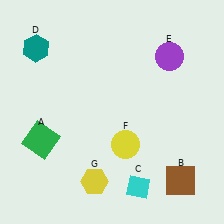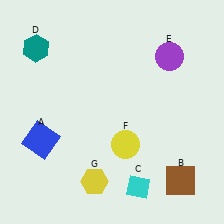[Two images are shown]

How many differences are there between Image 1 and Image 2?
There is 1 difference between the two images.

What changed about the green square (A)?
In Image 1, A is green. In Image 2, it changed to blue.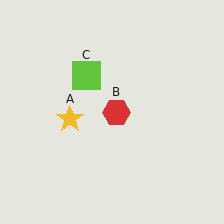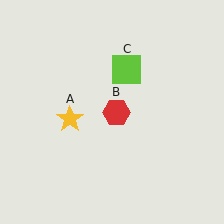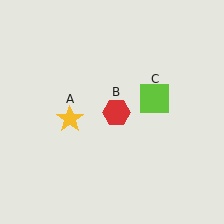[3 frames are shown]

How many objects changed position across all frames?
1 object changed position: lime square (object C).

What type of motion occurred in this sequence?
The lime square (object C) rotated clockwise around the center of the scene.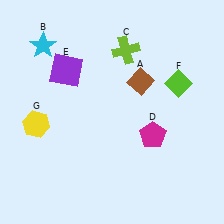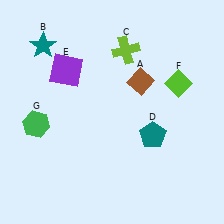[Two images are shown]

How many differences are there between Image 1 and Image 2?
There are 3 differences between the two images.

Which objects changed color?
B changed from cyan to teal. D changed from magenta to teal. G changed from yellow to green.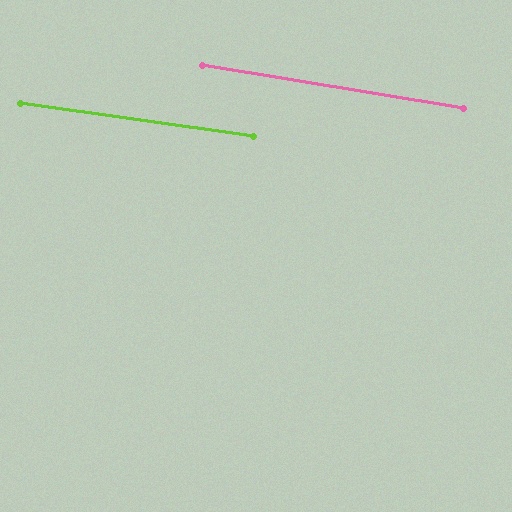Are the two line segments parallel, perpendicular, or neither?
Parallel — their directions differ by only 1.4°.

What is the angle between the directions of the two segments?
Approximately 1 degree.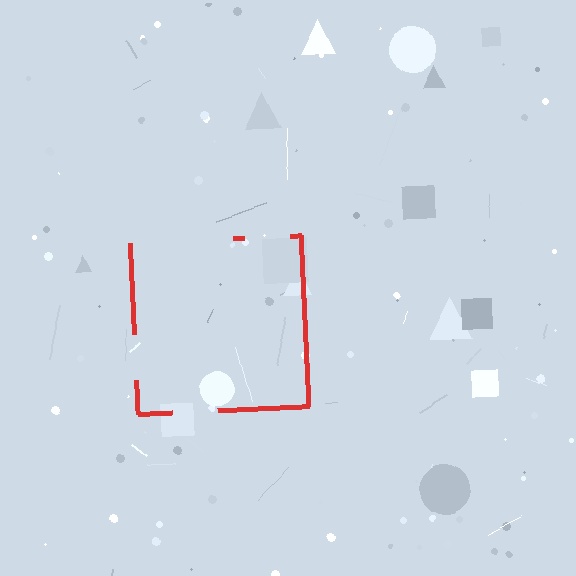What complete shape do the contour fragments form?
The contour fragments form a square.